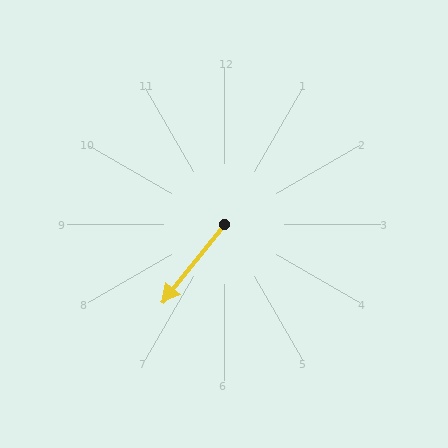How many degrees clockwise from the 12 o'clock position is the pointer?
Approximately 218 degrees.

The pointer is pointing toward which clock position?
Roughly 7 o'clock.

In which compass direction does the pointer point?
Southwest.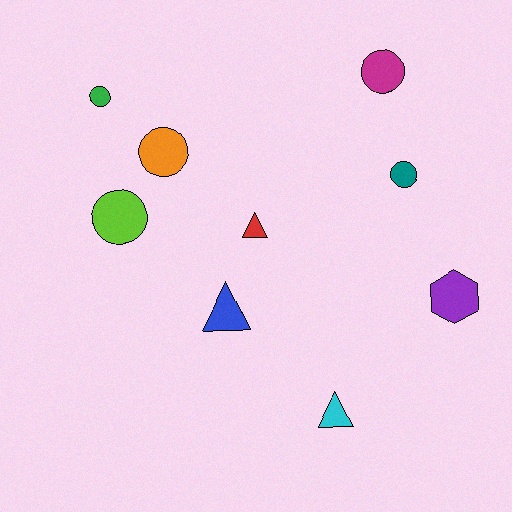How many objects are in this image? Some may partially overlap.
There are 9 objects.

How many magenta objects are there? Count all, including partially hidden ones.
There is 1 magenta object.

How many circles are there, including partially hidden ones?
There are 5 circles.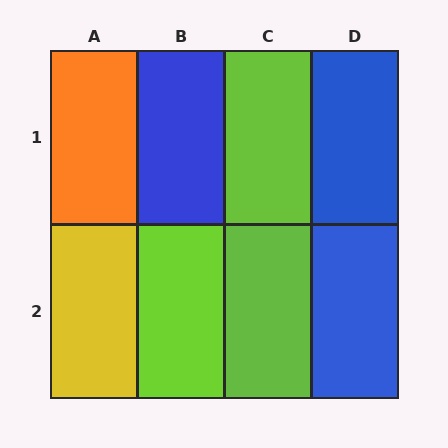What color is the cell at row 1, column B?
Blue.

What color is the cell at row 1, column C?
Lime.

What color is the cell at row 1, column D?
Blue.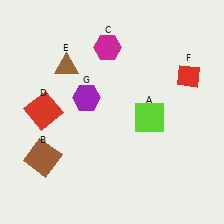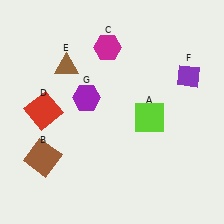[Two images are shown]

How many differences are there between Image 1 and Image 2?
There is 1 difference between the two images.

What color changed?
The diamond (F) changed from red in Image 1 to purple in Image 2.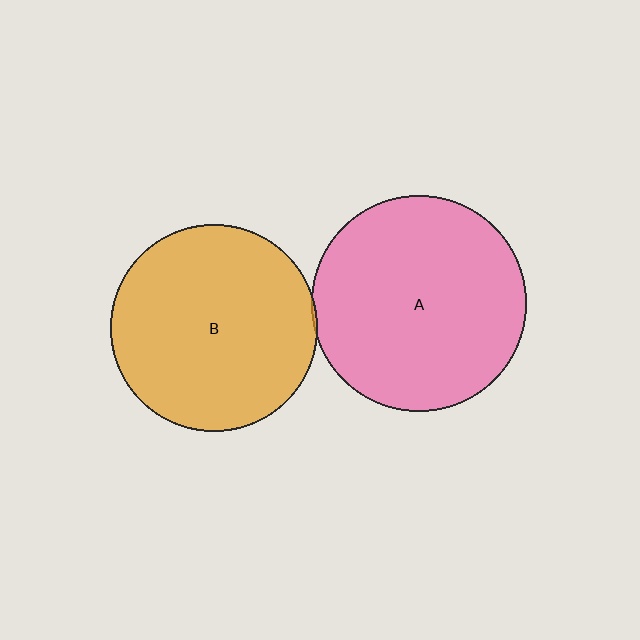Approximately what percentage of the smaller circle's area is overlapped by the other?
Approximately 5%.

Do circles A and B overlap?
Yes.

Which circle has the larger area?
Circle A (pink).